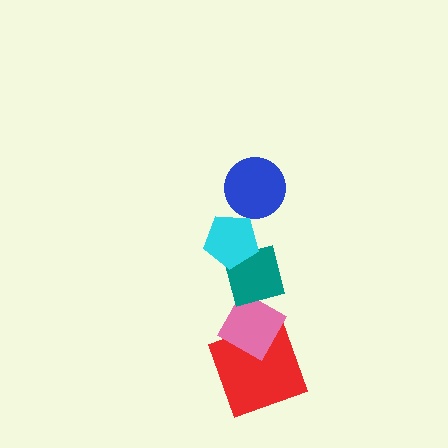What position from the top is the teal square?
The teal square is 3rd from the top.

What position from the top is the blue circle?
The blue circle is 1st from the top.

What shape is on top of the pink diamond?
The teal square is on top of the pink diamond.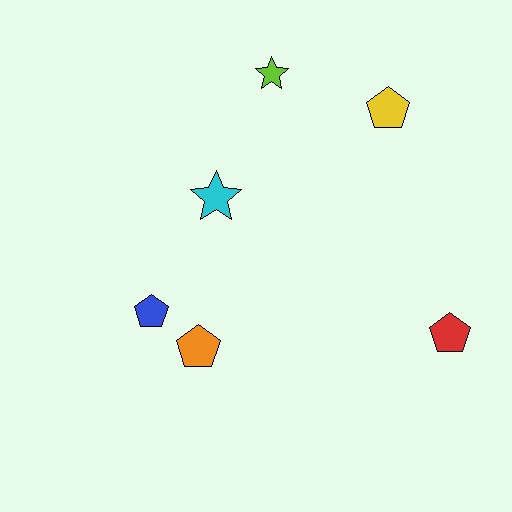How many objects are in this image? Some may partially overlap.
There are 6 objects.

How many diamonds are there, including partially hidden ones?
There are no diamonds.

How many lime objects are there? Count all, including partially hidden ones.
There is 1 lime object.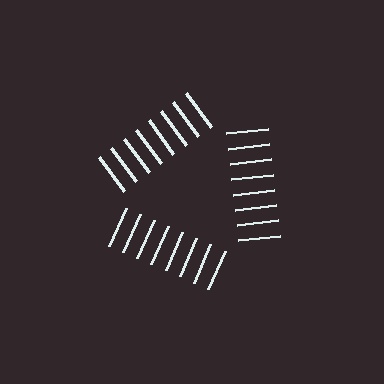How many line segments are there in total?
24 — 8 along each of the 3 edges.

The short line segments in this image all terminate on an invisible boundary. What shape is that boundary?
An illusory triangle — the line segments terminate on its edges but no continuous stroke is drawn.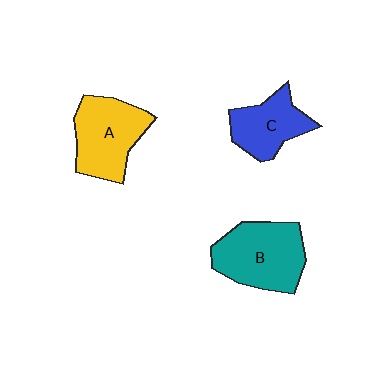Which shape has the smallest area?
Shape C (blue).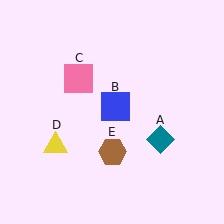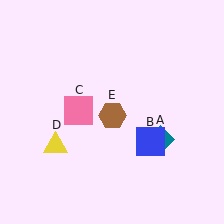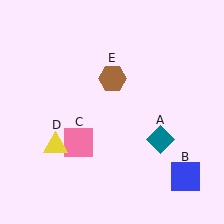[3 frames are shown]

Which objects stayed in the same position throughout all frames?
Teal diamond (object A) and yellow triangle (object D) remained stationary.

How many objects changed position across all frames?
3 objects changed position: blue square (object B), pink square (object C), brown hexagon (object E).